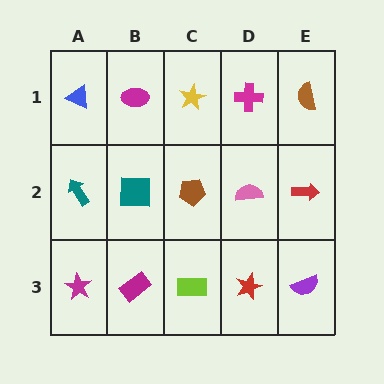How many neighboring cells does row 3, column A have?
2.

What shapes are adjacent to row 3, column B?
A teal square (row 2, column B), a magenta star (row 3, column A), a lime rectangle (row 3, column C).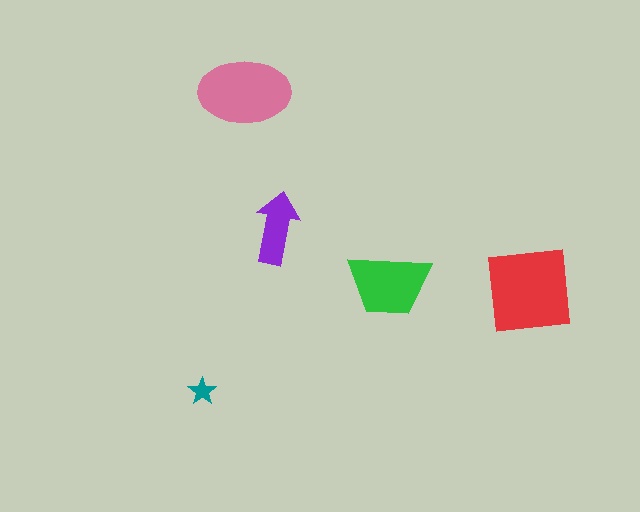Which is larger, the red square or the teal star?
The red square.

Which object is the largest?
The red square.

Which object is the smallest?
The teal star.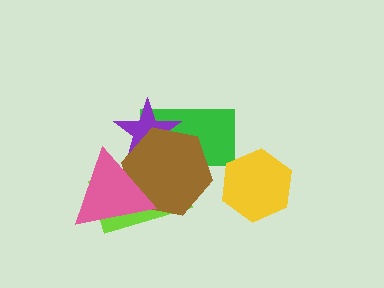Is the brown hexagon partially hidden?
Yes, it is partially covered by another shape.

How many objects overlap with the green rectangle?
3 objects overlap with the green rectangle.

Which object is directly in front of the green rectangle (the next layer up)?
The purple star is directly in front of the green rectangle.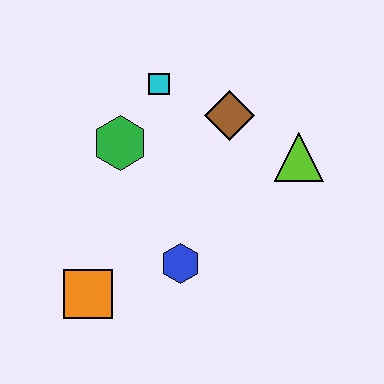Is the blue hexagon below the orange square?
No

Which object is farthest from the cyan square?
The orange square is farthest from the cyan square.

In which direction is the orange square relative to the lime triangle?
The orange square is to the left of the lime triangle.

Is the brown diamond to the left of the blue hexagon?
No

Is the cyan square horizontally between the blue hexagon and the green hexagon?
Yes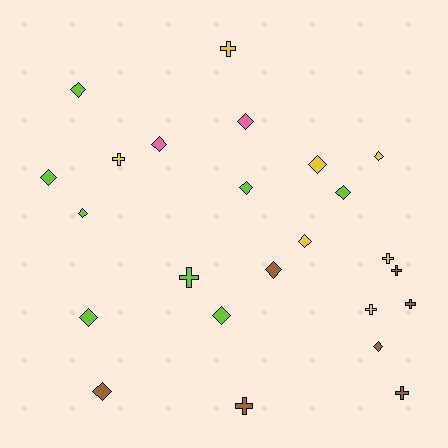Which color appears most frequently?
Lime, with 8 objects.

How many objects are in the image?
There are 24 objects.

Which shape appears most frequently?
Diamond, with 15 objects.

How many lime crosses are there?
There is 1 lime cross.